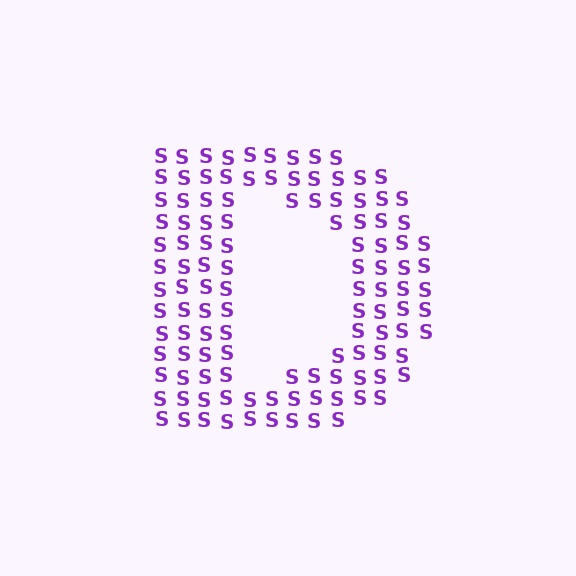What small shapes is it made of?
It is made of small letter S's.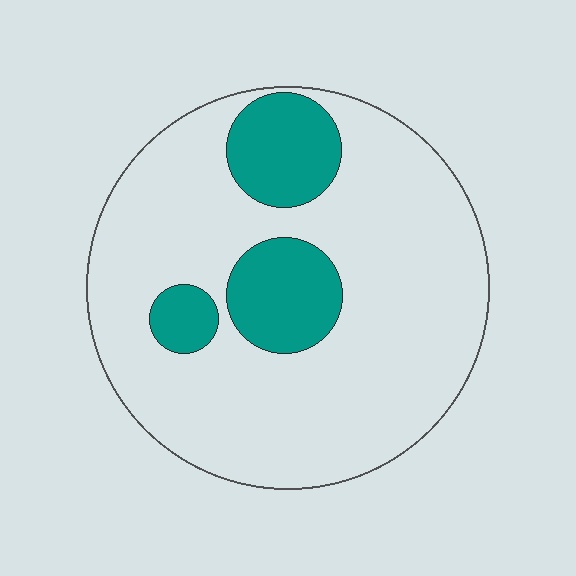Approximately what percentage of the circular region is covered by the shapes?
Approximately 20%.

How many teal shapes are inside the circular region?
3.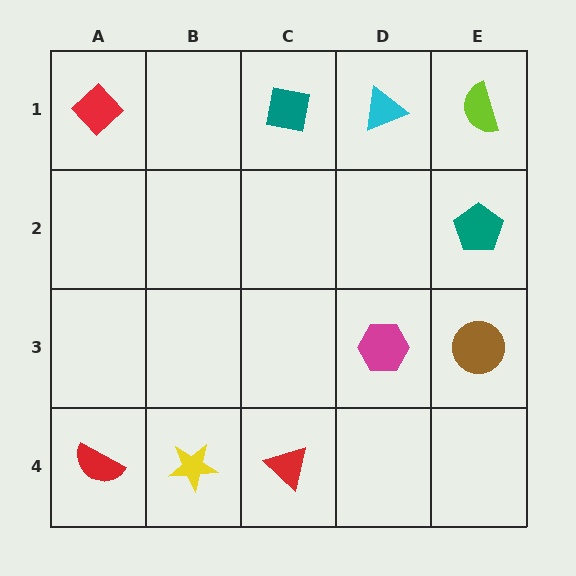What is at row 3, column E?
A brown circle.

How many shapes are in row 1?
4 shapes.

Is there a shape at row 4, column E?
No, that cell is empty.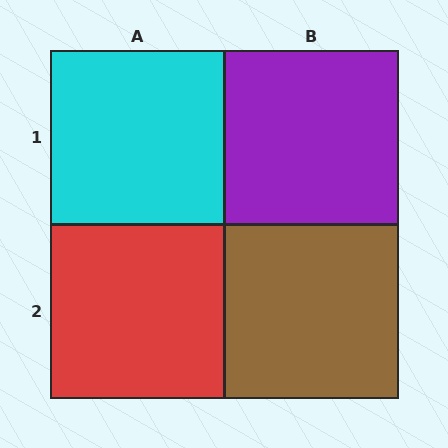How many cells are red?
1 cell is red.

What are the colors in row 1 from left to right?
Cyan, purple.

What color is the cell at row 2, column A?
Red.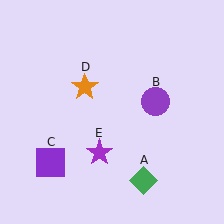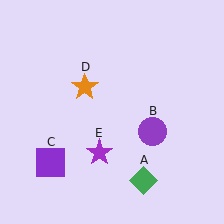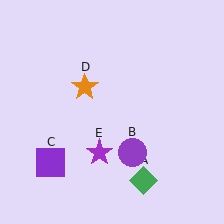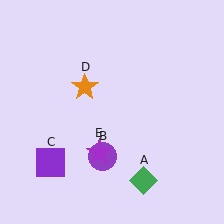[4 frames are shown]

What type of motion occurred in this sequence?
The purple circle (object B) rotated clockwise around the center of the scene.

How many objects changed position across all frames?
1 object changed position: purple circle (object B).